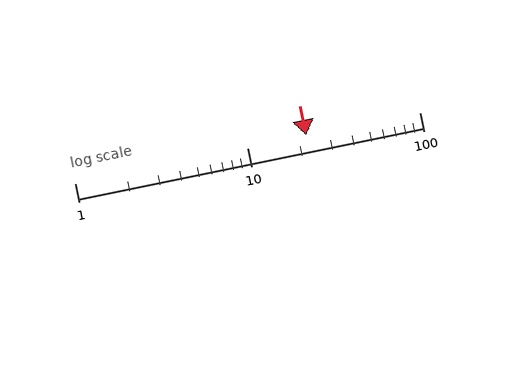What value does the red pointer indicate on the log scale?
The pointer indicates approximately 22.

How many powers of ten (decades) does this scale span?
The scale spans 2 decades, from 1 to 100.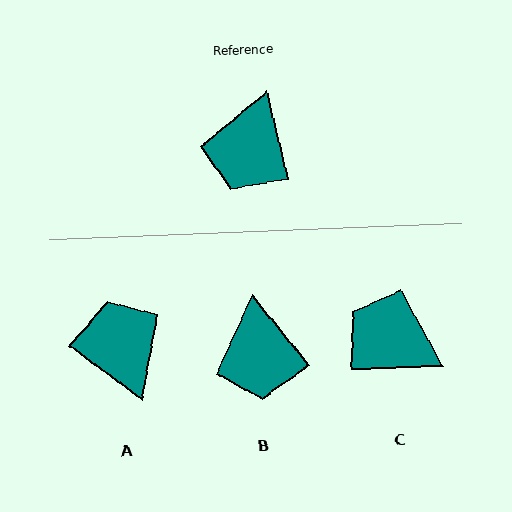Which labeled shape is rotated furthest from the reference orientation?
A, about 141 degrees away.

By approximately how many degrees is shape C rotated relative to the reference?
Approximately 102 degrees clockwise.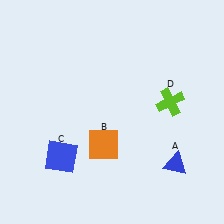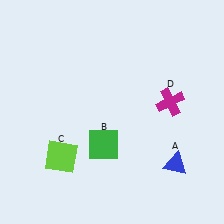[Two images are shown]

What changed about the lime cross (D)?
In Image 1, D is lime. In Image 2, it changed to magenta.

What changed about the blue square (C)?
In Image 1, C is blue. In Image 2, it changed to lime.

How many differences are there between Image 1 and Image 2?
There are 3 differences between the two images.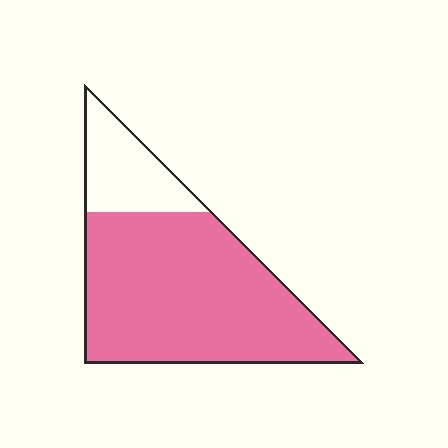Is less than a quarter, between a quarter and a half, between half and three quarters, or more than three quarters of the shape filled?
More than three quarters.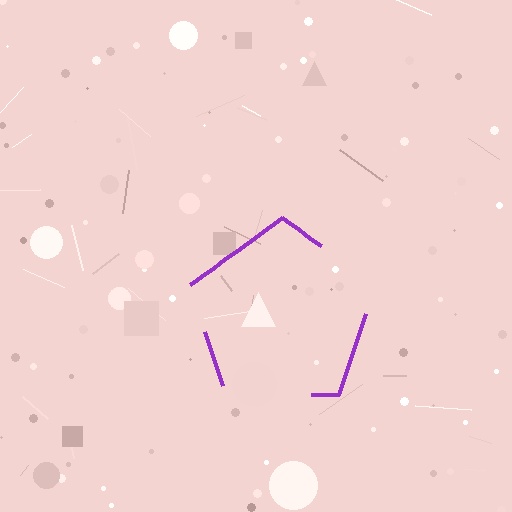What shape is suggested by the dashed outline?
The dashed outline suggests a pentagon.